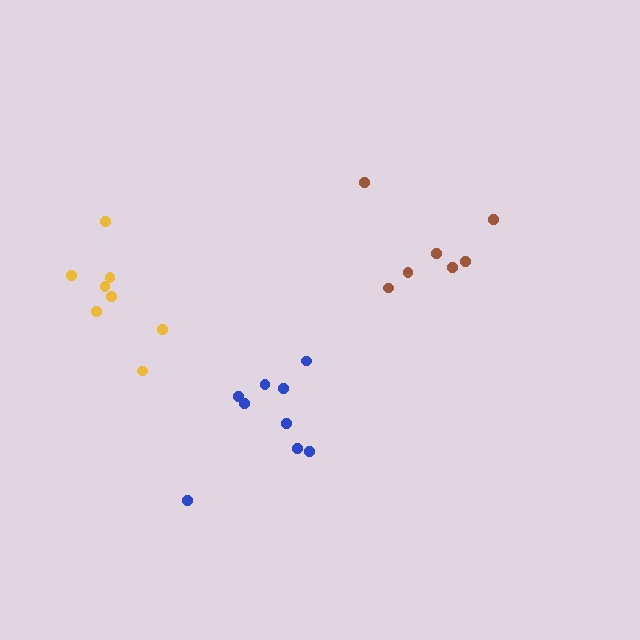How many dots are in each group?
Group 1: 8 dots, Group 2: 9 dots, Group 3: 7 dots (24 total).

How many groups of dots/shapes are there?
There are 3 groups.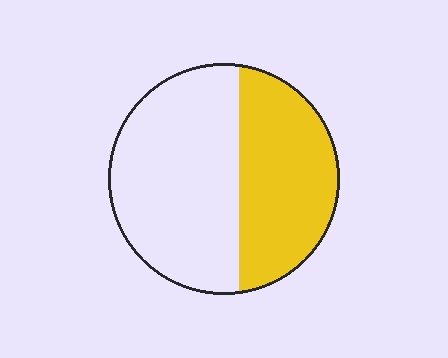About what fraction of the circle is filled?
About two fifths (2/5).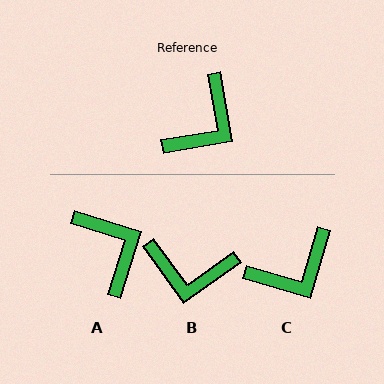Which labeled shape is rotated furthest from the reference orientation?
B, about 64 degrees away.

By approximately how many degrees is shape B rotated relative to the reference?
Approximately 64 degrees clockwise.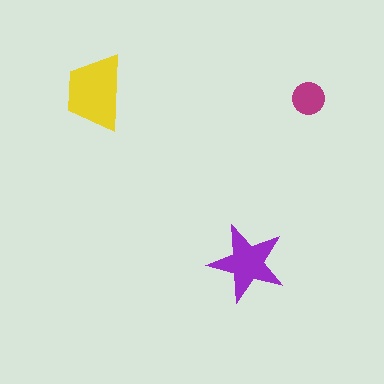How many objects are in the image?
There are 3 objects in the image.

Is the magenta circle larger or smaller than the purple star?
Smaller.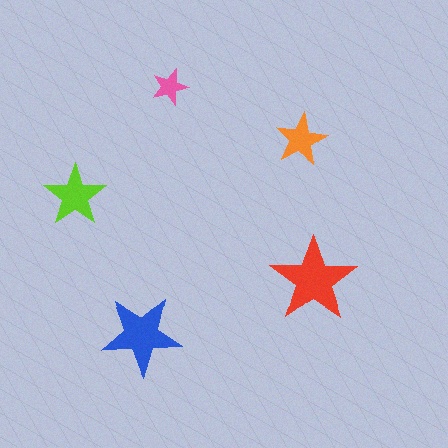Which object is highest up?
The pink star is topmost.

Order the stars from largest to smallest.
the red one, the blue one, the lime one, the orange one, the pink one.